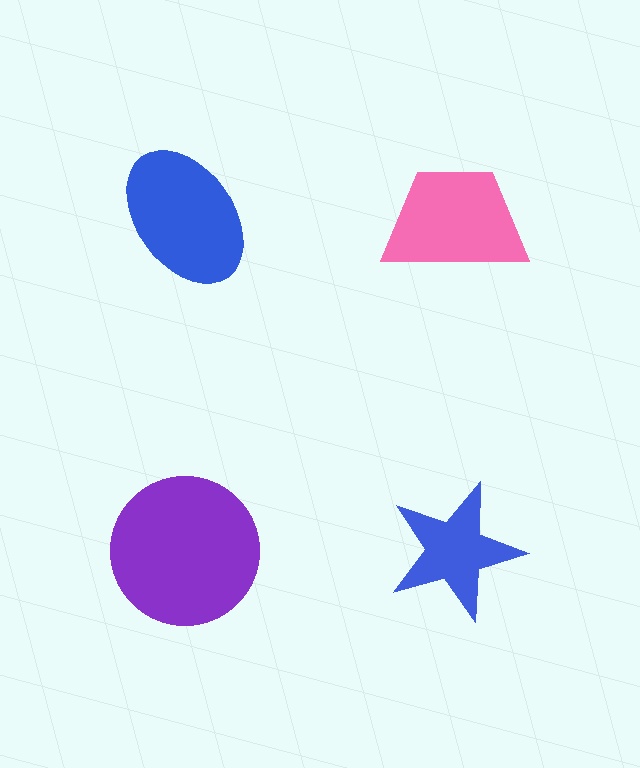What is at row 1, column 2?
A pink trapezoid.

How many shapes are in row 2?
2 shapes.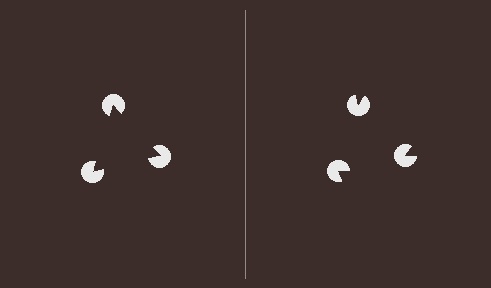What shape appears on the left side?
An illusory triangle.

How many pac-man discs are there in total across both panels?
6 — 3 on each side.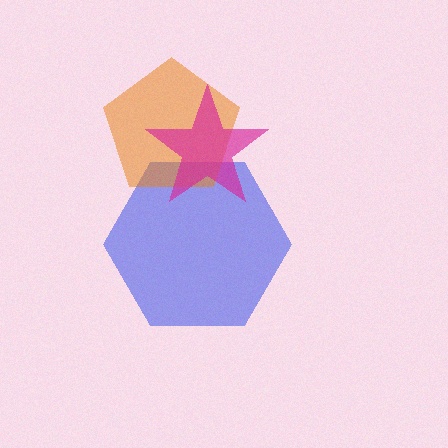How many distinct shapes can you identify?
There are 3 distinct shapes: a blue hexagon, an orange pentagon, a magenta star.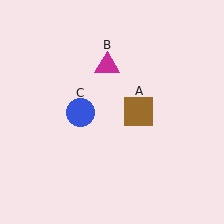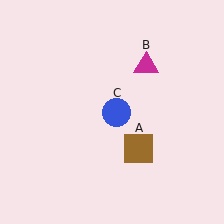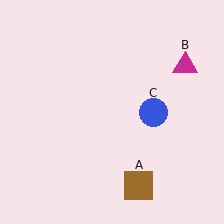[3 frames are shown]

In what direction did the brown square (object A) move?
The brown square (object A) moved down.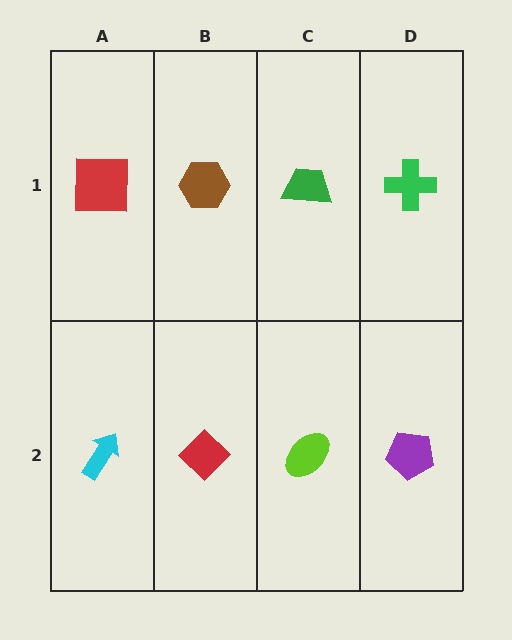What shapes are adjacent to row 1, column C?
A lime ellipse (row 2, column C), a brown hexagon (row 1, column B), a green cross (row 1, column D).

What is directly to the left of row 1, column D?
A green trapezoid.